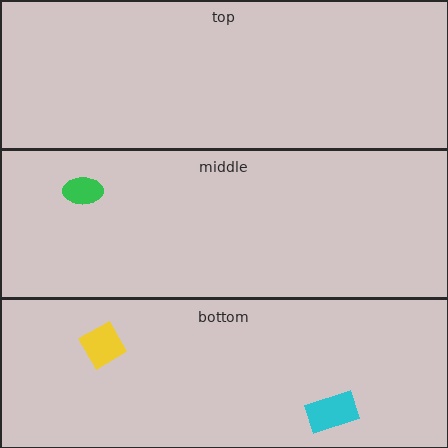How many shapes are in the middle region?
1.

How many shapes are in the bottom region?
2.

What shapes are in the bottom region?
The cyan rectangle, the yellow diamond.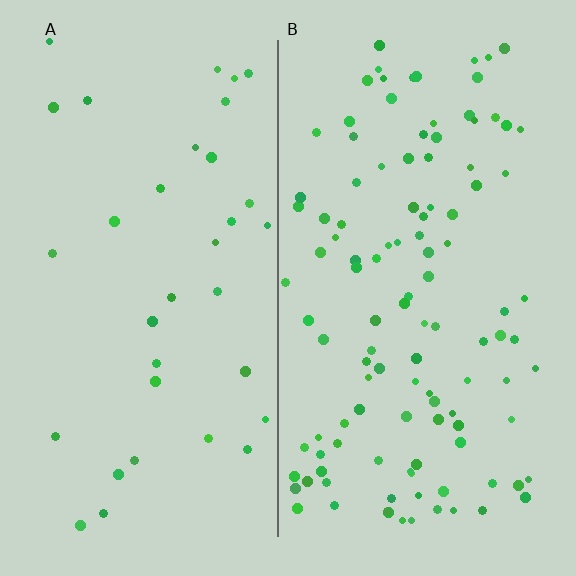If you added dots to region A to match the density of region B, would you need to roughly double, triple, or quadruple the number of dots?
Approximately triple.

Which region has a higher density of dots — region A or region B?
B (the right).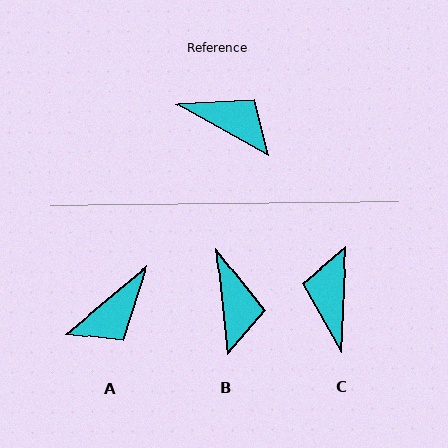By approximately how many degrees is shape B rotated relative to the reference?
Approximately 54 degrees clockwise.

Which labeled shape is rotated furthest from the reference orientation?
C, about 116 degrees away.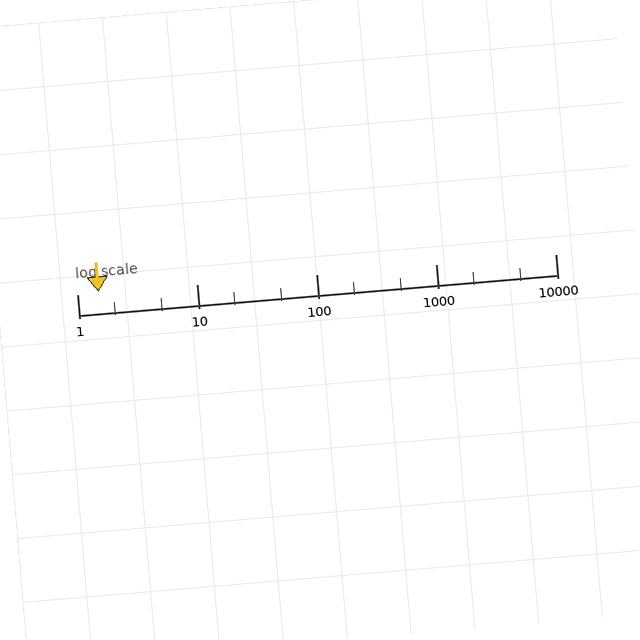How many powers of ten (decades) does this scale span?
The scale spans 4 decades, from 1 to 10000.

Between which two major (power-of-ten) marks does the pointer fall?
The pointer is between 1 and 10.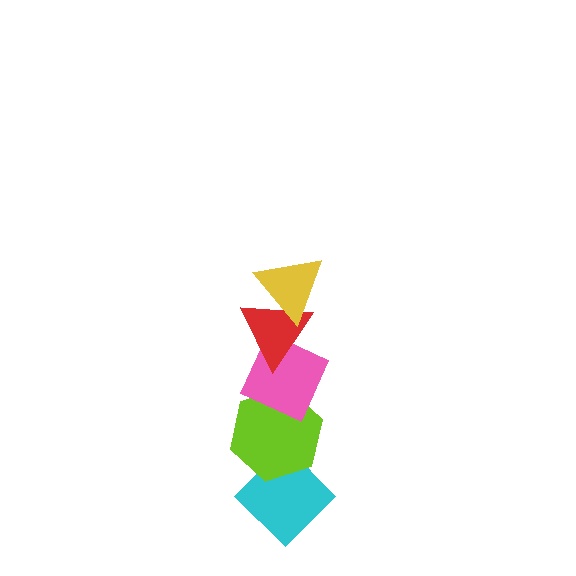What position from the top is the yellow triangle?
The yellow triangle is 1st from the top.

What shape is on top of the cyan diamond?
The lime hexagon is on top of the cyan diamond.